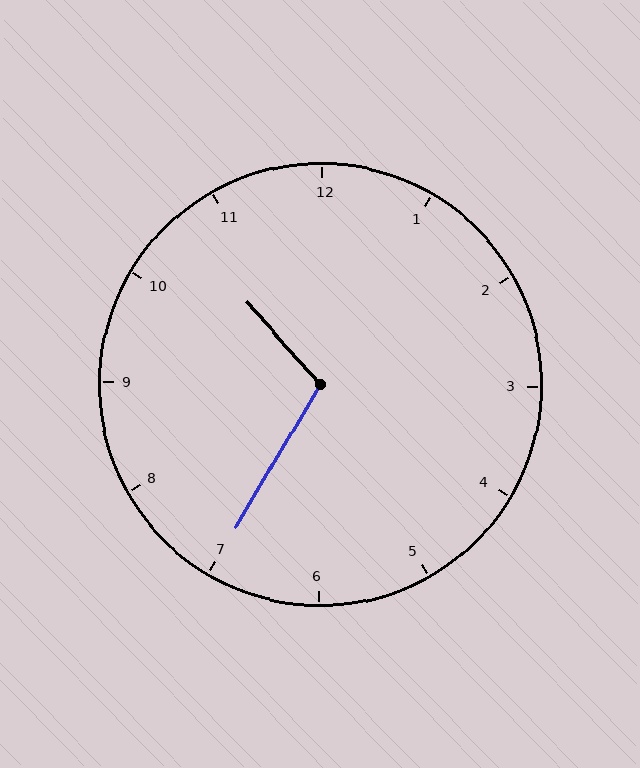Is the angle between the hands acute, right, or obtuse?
It is obtuse.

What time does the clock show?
10:35.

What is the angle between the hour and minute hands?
Approximately 108 degrees.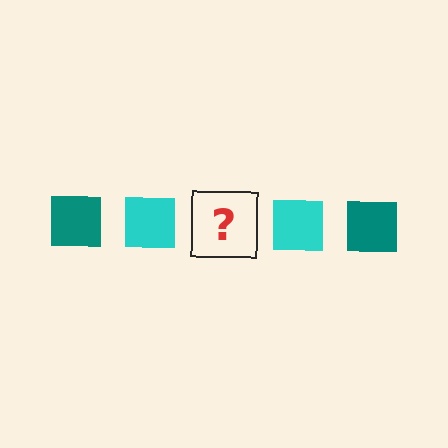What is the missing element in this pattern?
The missing element is a teal square.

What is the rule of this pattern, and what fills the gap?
The rule is that the pattern cycles through teal, cyan squares. The gap should be filled with a teal square.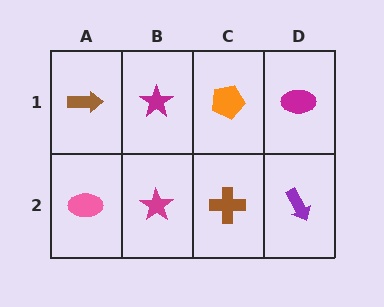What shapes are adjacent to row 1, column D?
A purple arrow (row 2, column D), an orange pentagon (row 1, column C).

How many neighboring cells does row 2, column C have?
3.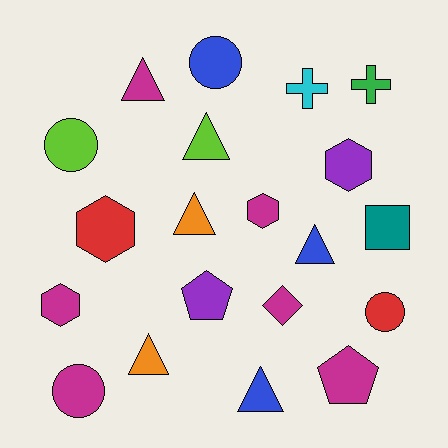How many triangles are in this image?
There are 6 triangles.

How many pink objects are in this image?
There are no pink objects.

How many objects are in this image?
There are 20 objects.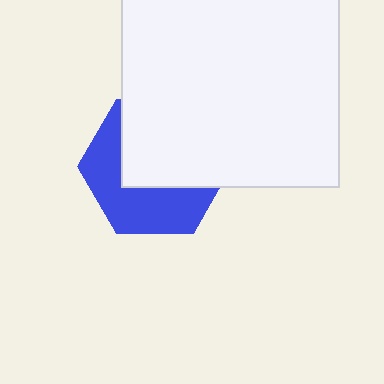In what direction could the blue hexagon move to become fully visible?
The blue hexagon could move down. That would shift it out from behind the white square entirely.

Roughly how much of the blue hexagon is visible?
About half of it is visible (roughly 47%).